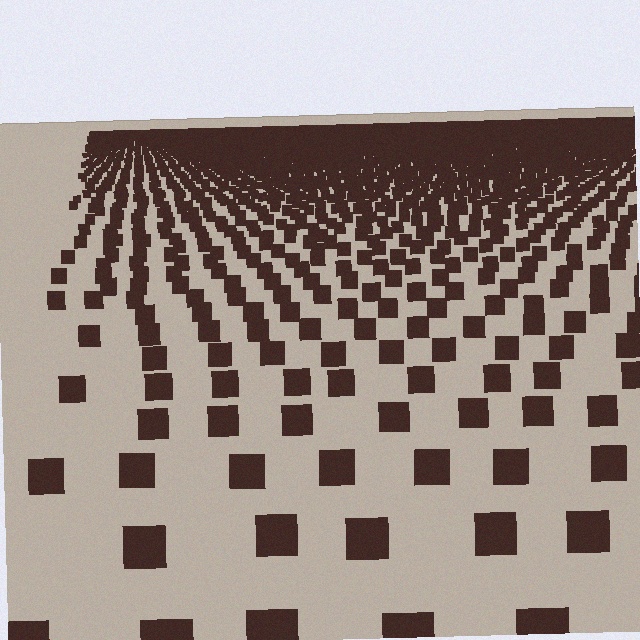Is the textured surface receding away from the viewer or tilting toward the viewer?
The surface is receding away from the viewer. Texture elements get smaller and denser toward the top.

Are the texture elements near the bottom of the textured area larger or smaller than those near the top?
Larger. Near the bottom, elements are closer to the viewer and appear at a bigger on-screen size.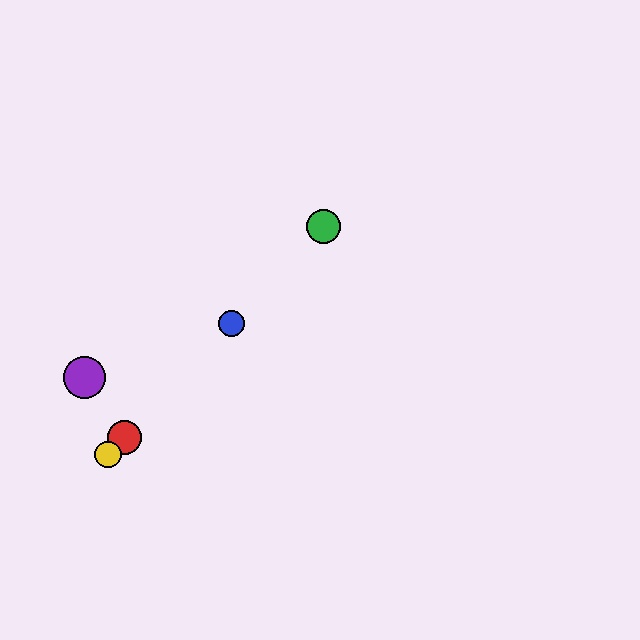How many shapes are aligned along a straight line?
4 shapes (the red circle, the blue circle, the green circle, the yellow circle) are aligned along a straight line.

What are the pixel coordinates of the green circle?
The green circle is at (323, 226).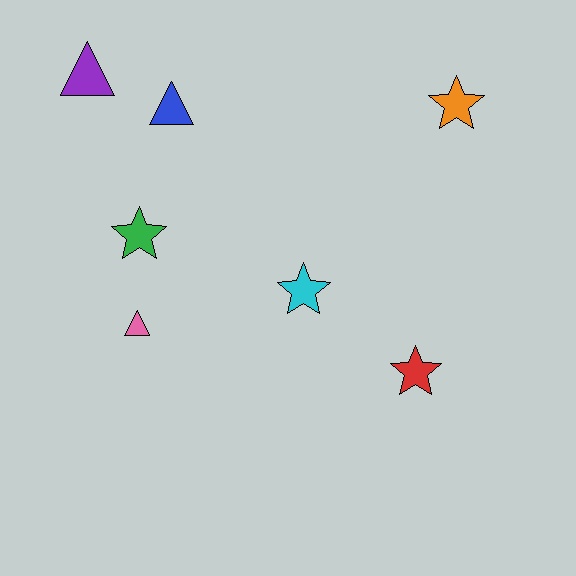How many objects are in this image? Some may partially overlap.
There are 7 objects.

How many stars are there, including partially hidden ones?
There are 4 stars.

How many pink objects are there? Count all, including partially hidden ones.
There is 1 pink object.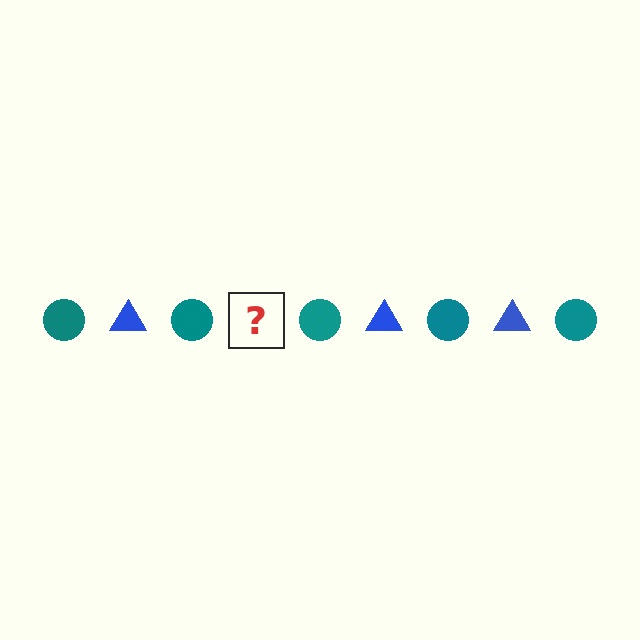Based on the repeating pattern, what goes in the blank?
The blank should be a blue triangle.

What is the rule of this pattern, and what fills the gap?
The rule is that the pattern alternates between teal circle and blue triangle. The gap should be filled with a blue triangle.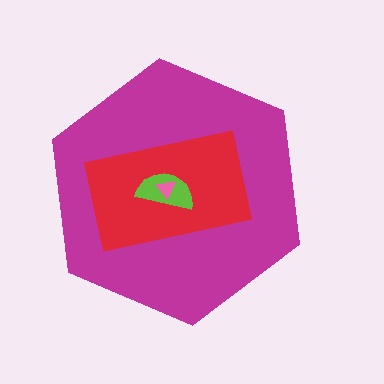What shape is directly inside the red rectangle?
The lime semicircle.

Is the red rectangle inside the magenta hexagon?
Yes.